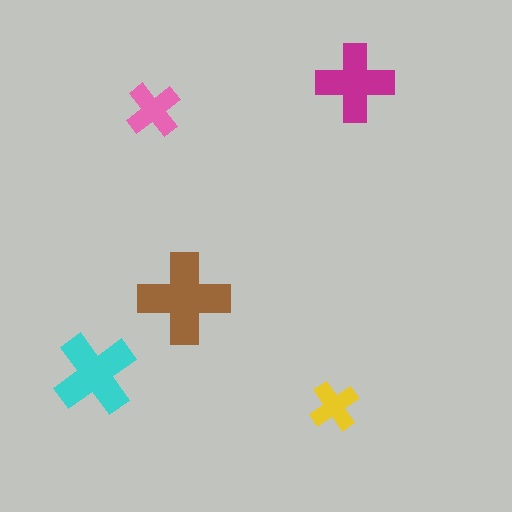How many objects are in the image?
There are 5 objects in the image.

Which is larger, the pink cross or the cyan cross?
The cyan one.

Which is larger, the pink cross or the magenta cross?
The magenta one.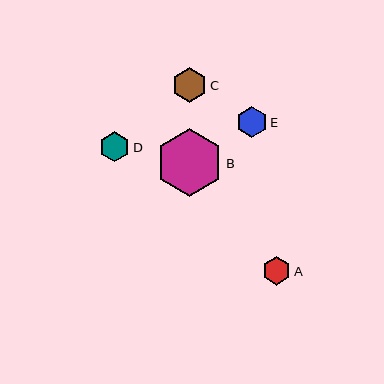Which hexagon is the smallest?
Hexagon A is the smallest with a size of approximately 29 pixels.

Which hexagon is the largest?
Hexagon B is the largest with a size of approximately 67 pixels.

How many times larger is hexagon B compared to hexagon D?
Hexagon B is approximately 2.2 times the size of hexagon D.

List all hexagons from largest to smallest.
From largest to smallest: B, C, E, D, A.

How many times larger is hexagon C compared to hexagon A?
Hexagon C is approximately 1.2 times the size of hexagon A.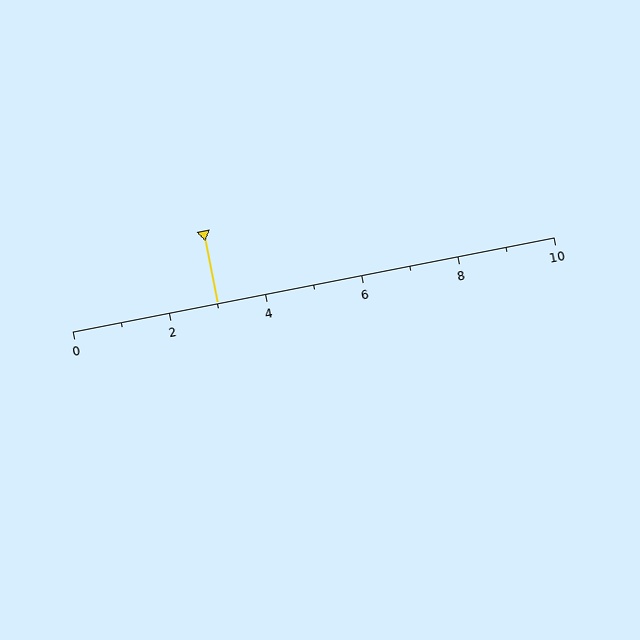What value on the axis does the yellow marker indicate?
The marker indicates approximately 3.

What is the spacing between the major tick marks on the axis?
The major ticks are spaced 2 apart.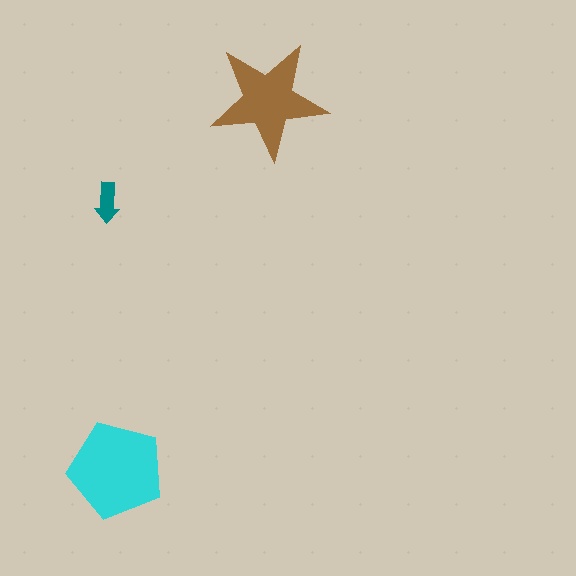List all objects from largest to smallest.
The cyan pentagon, the brown star, the teal arrow.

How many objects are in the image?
There are 3 objects in the image.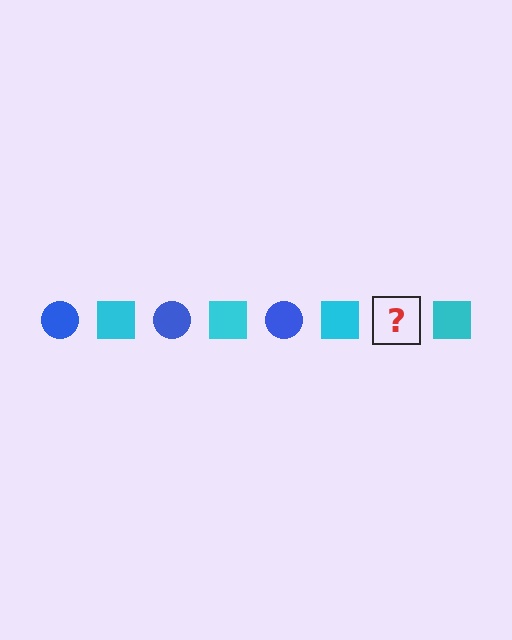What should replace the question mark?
The question mark should be replaced with a blue circle.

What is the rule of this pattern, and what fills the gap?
The rule is that the pattern alternates between blue circle and cyan square. The gap should be filled with a blue circle.